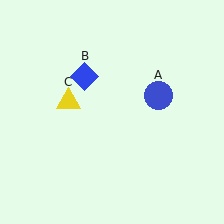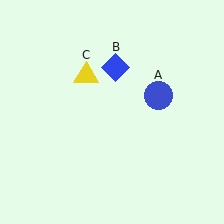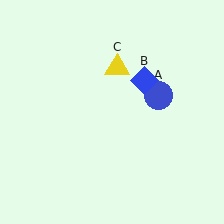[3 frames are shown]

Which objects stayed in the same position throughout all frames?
Blue circle (object A) remained stationary.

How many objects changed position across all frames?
2 objects changed position: blue diamond (object B), yellow triangle (object C).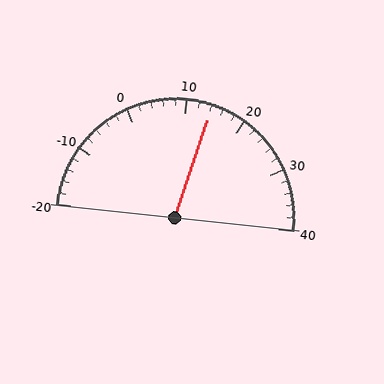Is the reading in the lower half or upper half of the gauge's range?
The reading is in the upper half of the range (-20 to 40).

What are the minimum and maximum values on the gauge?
The gauge ranges from -20 to 40.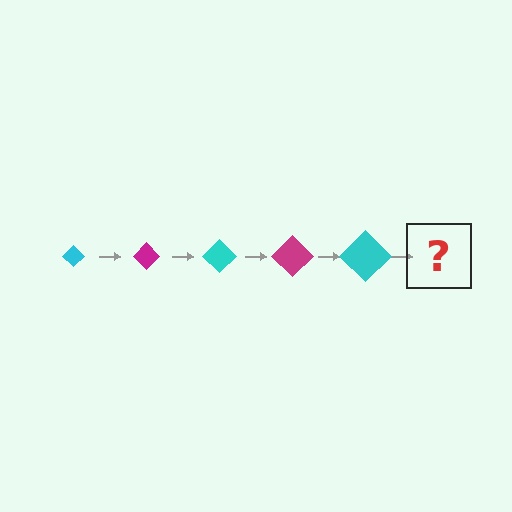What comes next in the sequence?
The next element should be a magenta diamond, larger than the previous one.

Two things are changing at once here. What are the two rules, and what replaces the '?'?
The two rules are that the diamond grows larger each step and the color cycles through cyan and magenta. The '?' should be a magenta diamond, larger than the previous one.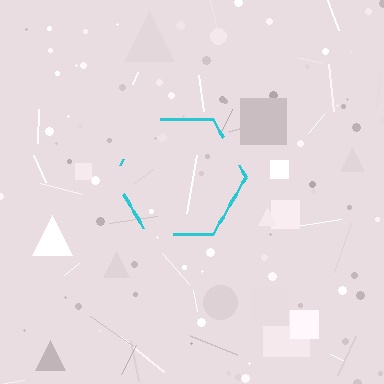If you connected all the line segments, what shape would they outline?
They would outline a hexagon.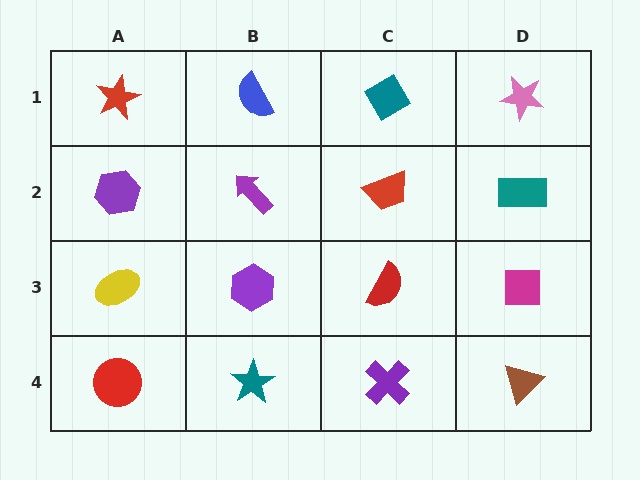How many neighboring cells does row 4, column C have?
3.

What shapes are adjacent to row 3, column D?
A teal rectangle (row 2, column D), a brown triangle (row 4, column D), a red semicircle (row 3, column C).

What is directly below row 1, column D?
A teal rectangle.